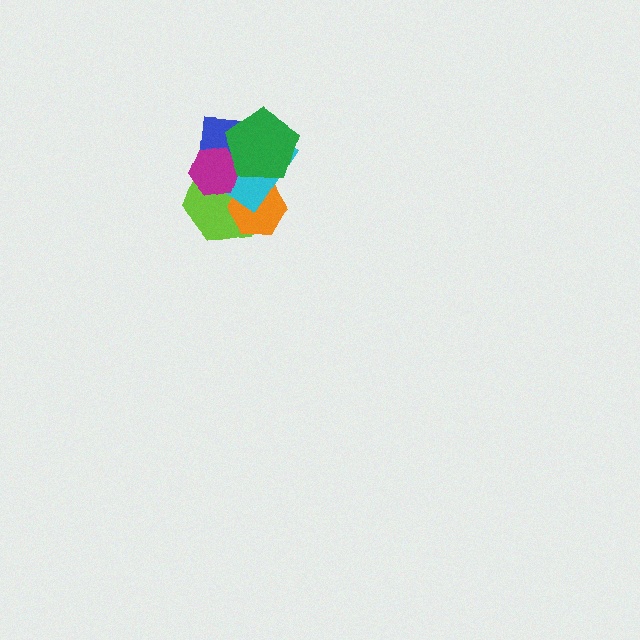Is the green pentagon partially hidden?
No, no other shape covers it.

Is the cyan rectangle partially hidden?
Yes, it is partially covered by another shape.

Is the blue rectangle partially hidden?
Yes, it is partially covered by another shape.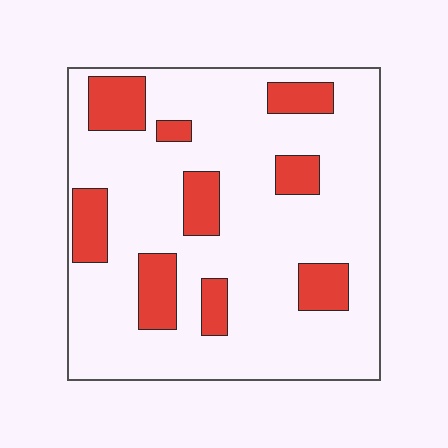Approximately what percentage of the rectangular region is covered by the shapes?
Approximately 20%.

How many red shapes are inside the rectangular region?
9.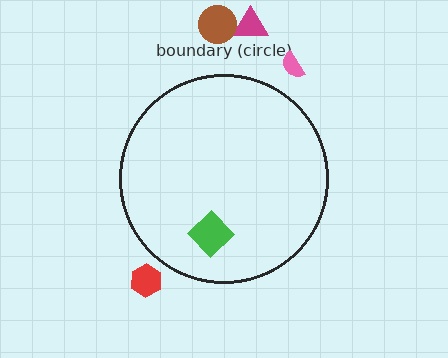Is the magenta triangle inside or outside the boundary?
Outside.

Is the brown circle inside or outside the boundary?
Outside.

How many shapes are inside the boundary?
1 inside, 4 outside.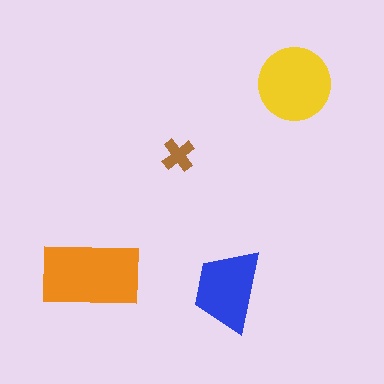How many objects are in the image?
There are 4 objects in the image.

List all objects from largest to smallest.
The orange rectangle, the yellow circle, the blue trapezoid, the brown cross.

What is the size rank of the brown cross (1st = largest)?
4th.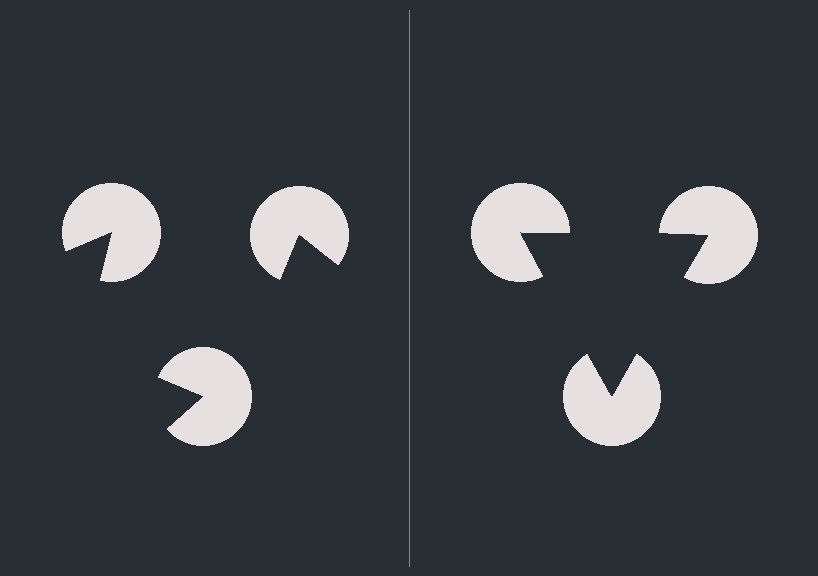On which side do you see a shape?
An illusory triangle appears on the right side. On the left side the wedge cuts are rotated, so no coherent shape forms.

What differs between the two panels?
The pac-man discs are positioned identically on both sides; only the wedge orientations differ. On the right they align to a triangle; on the left they are misaligned.